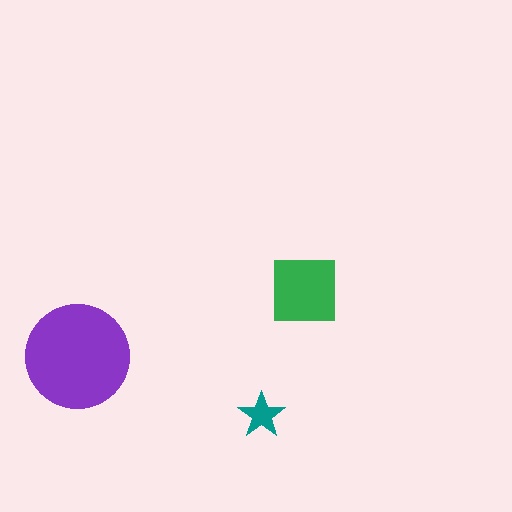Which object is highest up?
The green square is topmost.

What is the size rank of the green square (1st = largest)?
2nd.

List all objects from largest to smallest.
The purple circle, the green square, the teal star.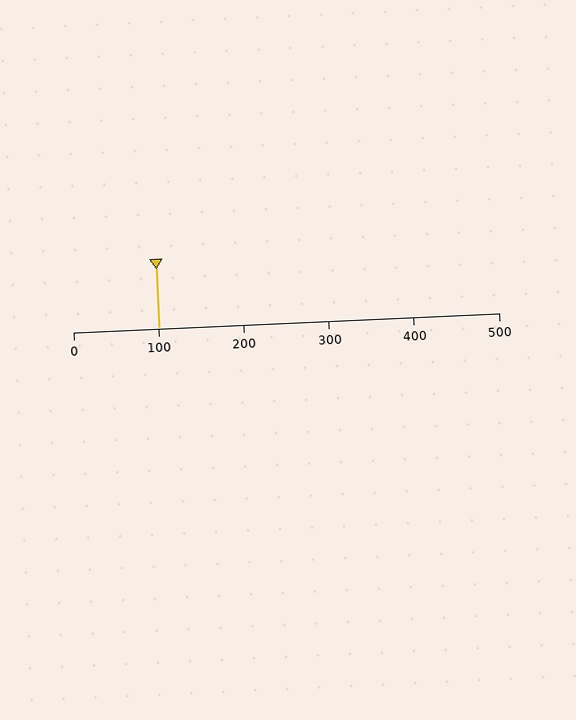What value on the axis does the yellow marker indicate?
The marker indicates approximately 100.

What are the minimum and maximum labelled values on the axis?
The axis runs from 0 to 500.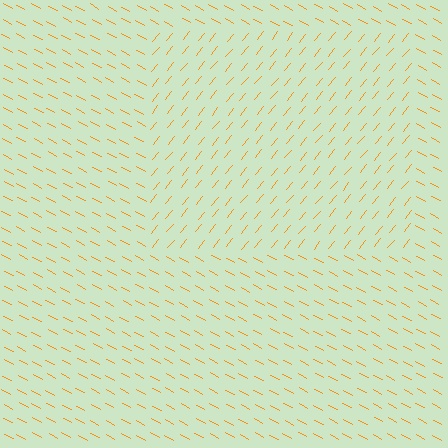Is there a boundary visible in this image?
Yes, there is a texture boundary formed by a change in line orientation.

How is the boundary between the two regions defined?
The boundary is defined purely by a change in line orientation (approximately 79 degrees difference). All lines are the same color and thickness.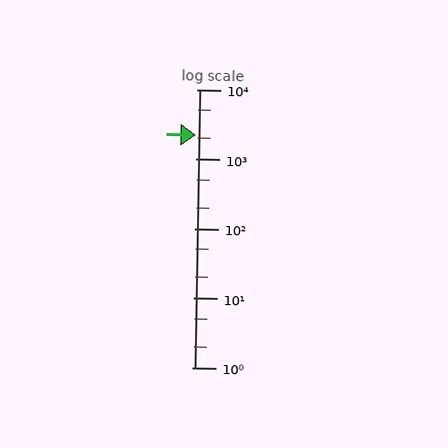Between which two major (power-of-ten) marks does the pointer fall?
The pointer is between 1000 and 10000.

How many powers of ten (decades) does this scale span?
The scale spans 4 decades, from 1 to 10000.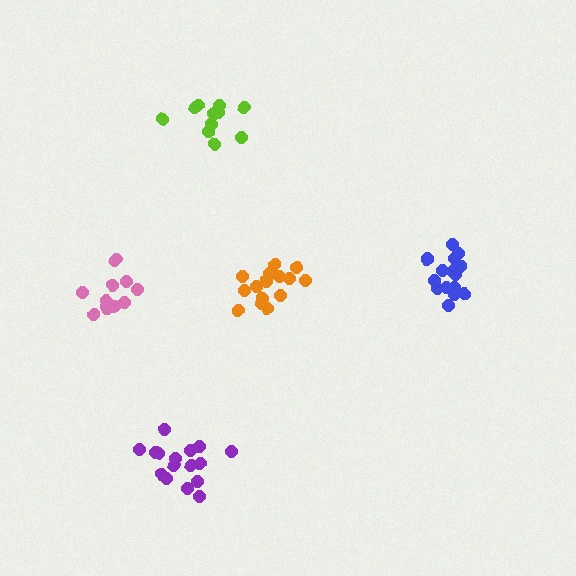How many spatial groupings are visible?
There are 5 spatial groupings.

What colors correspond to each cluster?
The clusters are colored: orange, pink, lime, blue, purple.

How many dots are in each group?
Group 1: 16 dots, Group 2: 13 dots, Group 3: 11 dots, Group 4: 15 dots, Group 5: 17 dots (72 total).